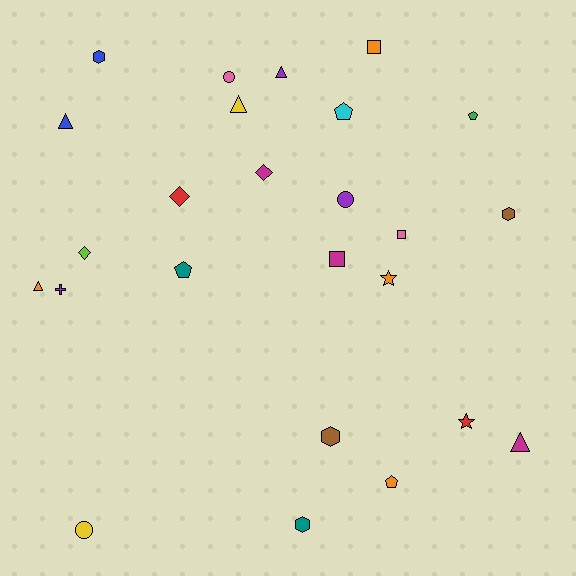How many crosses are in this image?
There is 1 cross.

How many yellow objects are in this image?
There are 2 yellow objects.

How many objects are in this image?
There are 25 objects.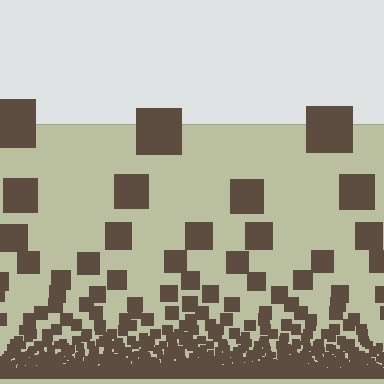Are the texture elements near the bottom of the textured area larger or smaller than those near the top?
Smaller. The gradient is inverted — elements near the bottom are smaller and denser.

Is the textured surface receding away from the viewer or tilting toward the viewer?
The surface appears to tilt toward the viewer. Texture elements get larger and sparser toward the top.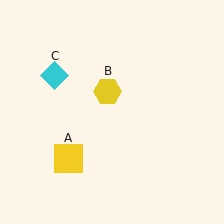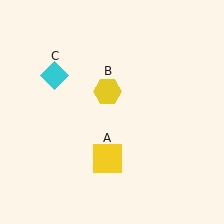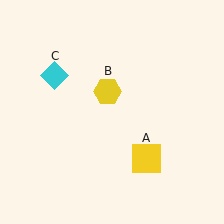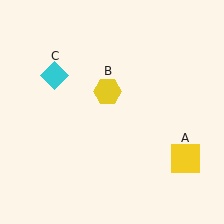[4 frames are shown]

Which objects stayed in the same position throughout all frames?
Yellow hexagon (object B) and cyan diamond (object C) remained stationary.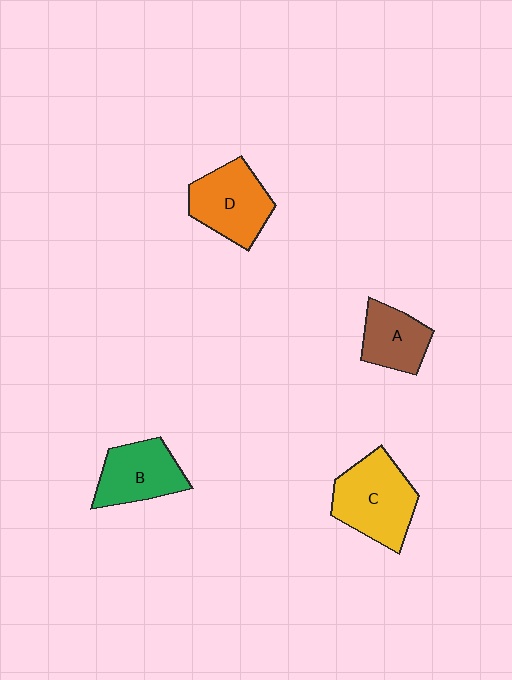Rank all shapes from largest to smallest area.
From largest to smallest: C (yellow), D (orange), B (green), A (brown).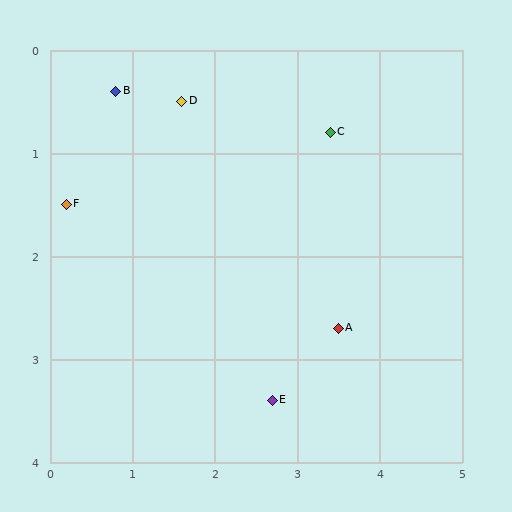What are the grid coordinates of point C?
Point C is at approximately (3.4, 0.8).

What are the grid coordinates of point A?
Point A is at approximately (3.5, 2.7).